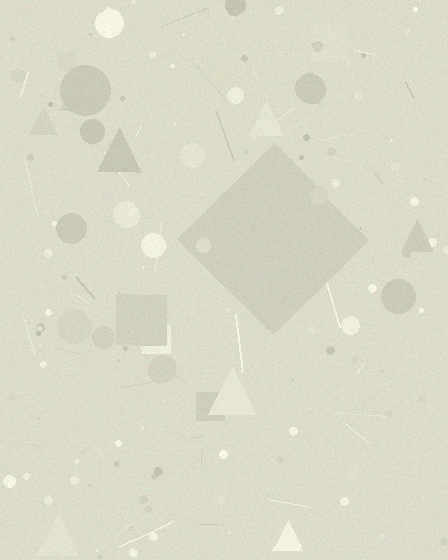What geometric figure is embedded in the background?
A diamond is embedded in the background.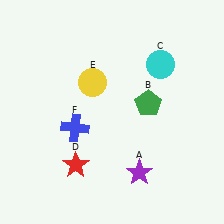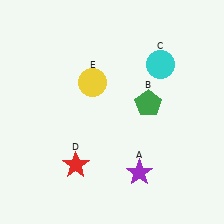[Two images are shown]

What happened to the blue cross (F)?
The blue cross (F) was removed in Image 2. It was in the bottom-left area of Image 1.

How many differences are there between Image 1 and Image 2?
There is 1 difference between the two images.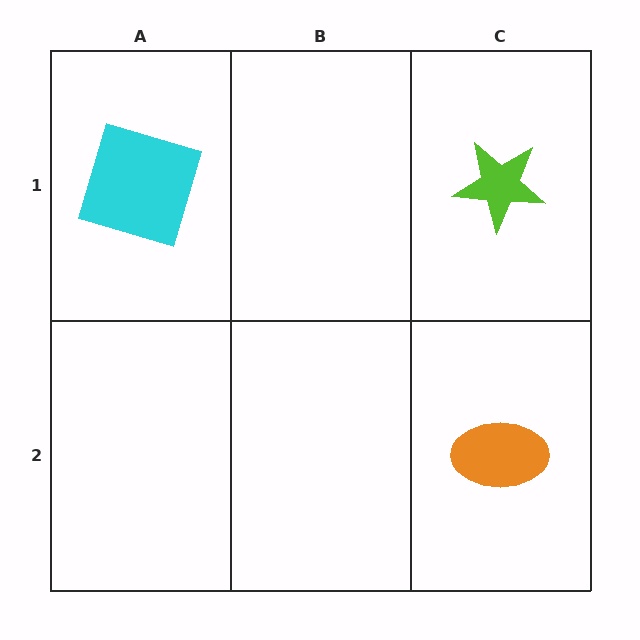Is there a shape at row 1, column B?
No, that cell is empty.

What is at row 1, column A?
A cyan square.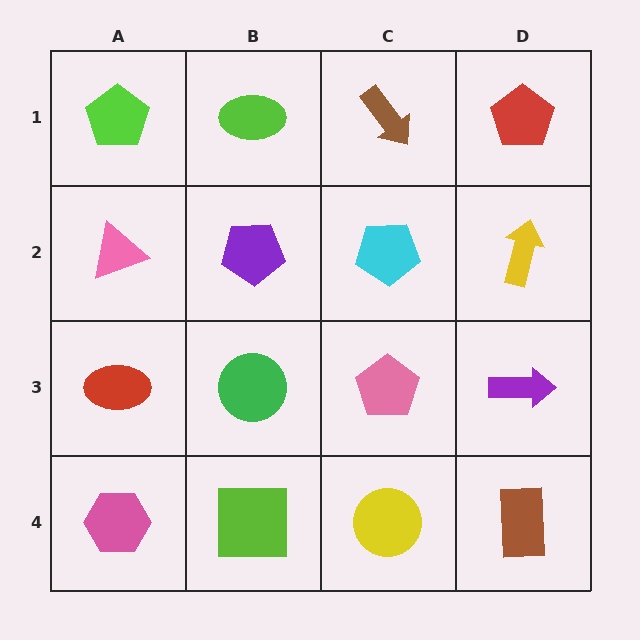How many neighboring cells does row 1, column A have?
2.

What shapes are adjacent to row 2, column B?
A lime ellipse (row 1, column B), a green circle (row 3, column B), a pink triangle (row 2, column A), a cyan pentagon (row 2, column C).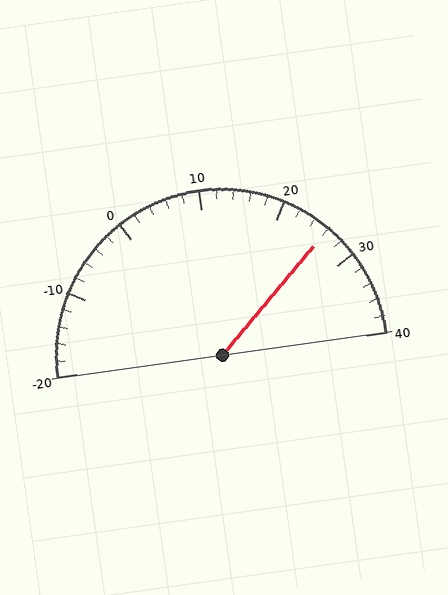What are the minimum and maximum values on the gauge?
The gauge ranges from -20 to 40.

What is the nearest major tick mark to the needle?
The nearest major tick mark is 30.